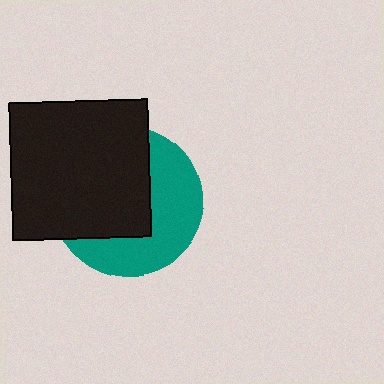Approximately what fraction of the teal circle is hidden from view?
Roughly 54% of the teal circle is hidden behind the black square.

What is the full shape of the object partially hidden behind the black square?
The partially hidden object is a teal circle.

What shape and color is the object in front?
The object in front is a black square.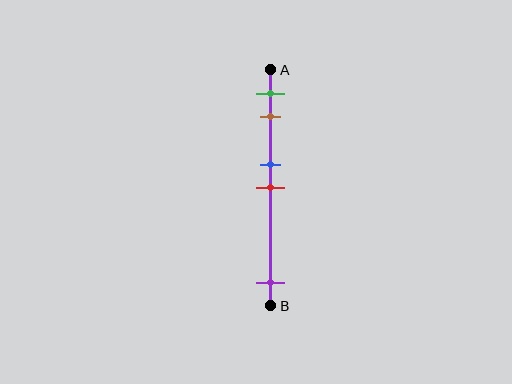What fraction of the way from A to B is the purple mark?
The purple mark is approximately 90% (0.9) of the way from A to B.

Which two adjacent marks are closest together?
The blue and red marks are the closest adjacent pair.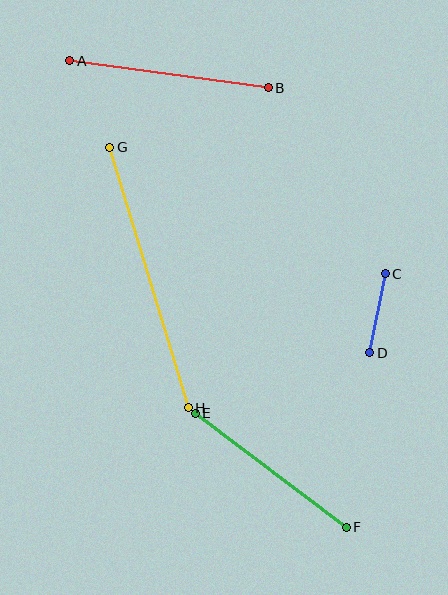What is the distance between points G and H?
The distance is approximately 272 pixels.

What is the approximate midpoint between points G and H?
The midpoint is at approximately (149, 277) pixels.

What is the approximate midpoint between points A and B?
The midpoint is at approximately (169, 74) pixels.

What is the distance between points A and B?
The distance is approximately 200 pixels.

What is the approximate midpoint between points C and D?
The midpoint is at approximately (377, 313) pixels.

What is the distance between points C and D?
The distance is approximately 81 pixels.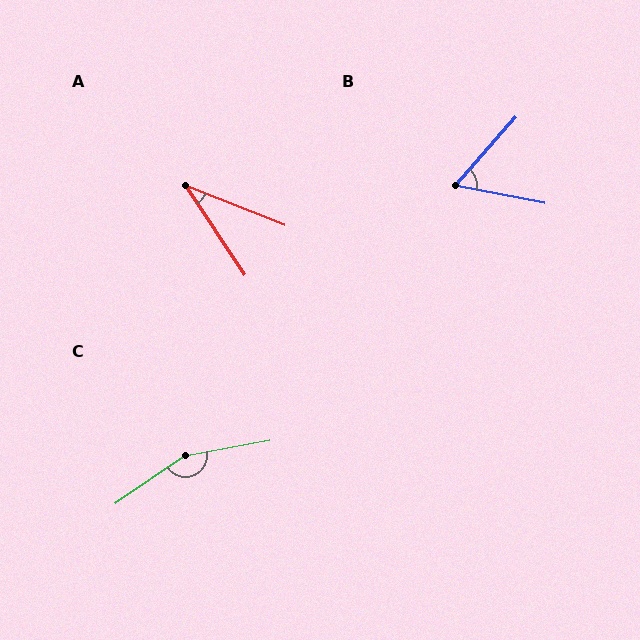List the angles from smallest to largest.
A (35°), B (60°), C (156°).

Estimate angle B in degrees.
Approximately 60 degrees.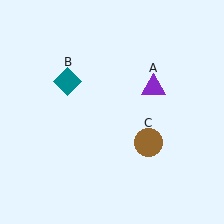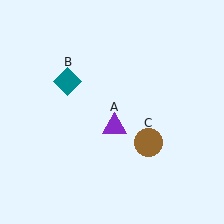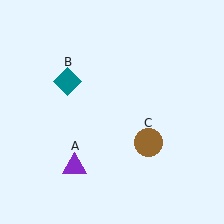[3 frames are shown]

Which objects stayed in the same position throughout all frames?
Teal diamond (object B) and brown circle (object C) remained stationary.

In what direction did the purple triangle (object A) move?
The purple triangle (object A) moved down and to the left.